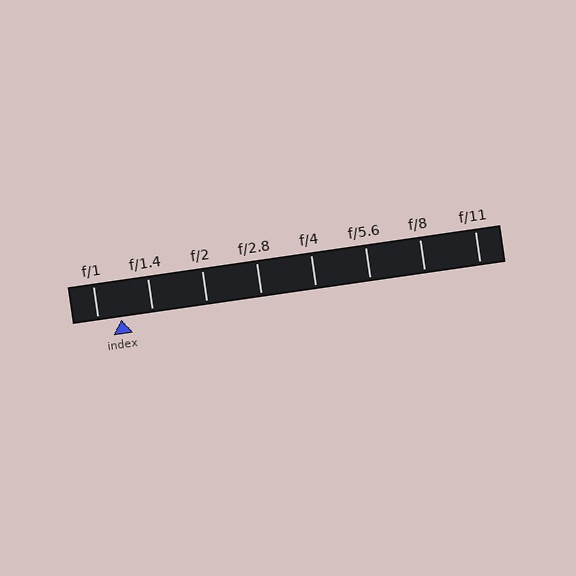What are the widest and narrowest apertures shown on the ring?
The widest aperture shown is f/1 and the narrowest is f/11.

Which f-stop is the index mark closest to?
The index mark is closest to f/1.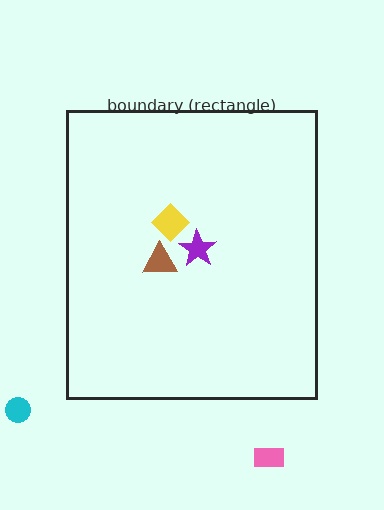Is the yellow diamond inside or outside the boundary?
Inside.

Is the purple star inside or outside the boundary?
Inside.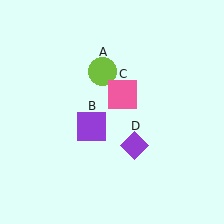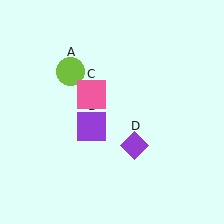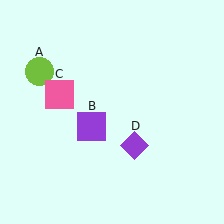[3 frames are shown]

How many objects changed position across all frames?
2 objects changed position: lime circle (object A), pink square (object C).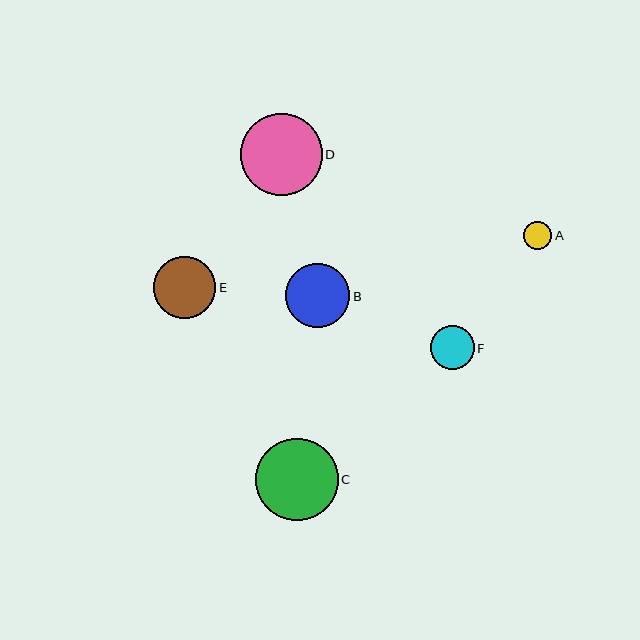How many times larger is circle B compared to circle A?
Circle B is approximately 2.3 times the size of circle A.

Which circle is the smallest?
Circle A is the smallest with a size of approximately 29 pixels.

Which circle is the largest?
Circle C is the largest with a size of approximately 82 pixels.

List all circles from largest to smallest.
From largest to smallest: C, D, B, E, F, A.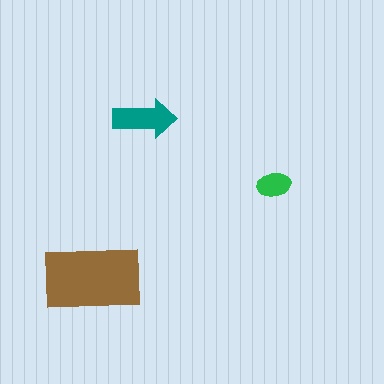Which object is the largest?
The brown rectangle.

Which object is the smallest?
The green ellipse.